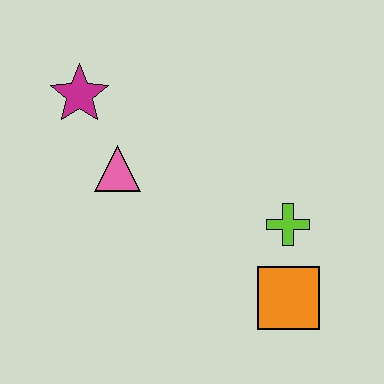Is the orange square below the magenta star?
Yes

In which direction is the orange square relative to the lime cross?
The orange square is below the lime cross.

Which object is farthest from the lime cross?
The magenta star is farthest from the lime cross.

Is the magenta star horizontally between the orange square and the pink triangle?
No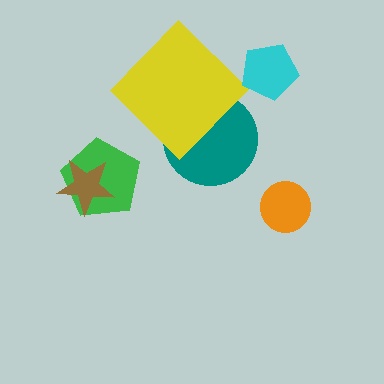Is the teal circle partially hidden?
Yes, it is partially covered by another shape.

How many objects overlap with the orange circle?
0 objects overlap with the orange circle.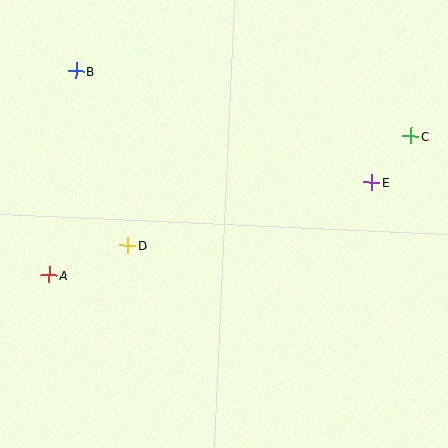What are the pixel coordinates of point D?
Point D is at (128, 245).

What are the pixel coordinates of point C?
Point C is at (411, 136).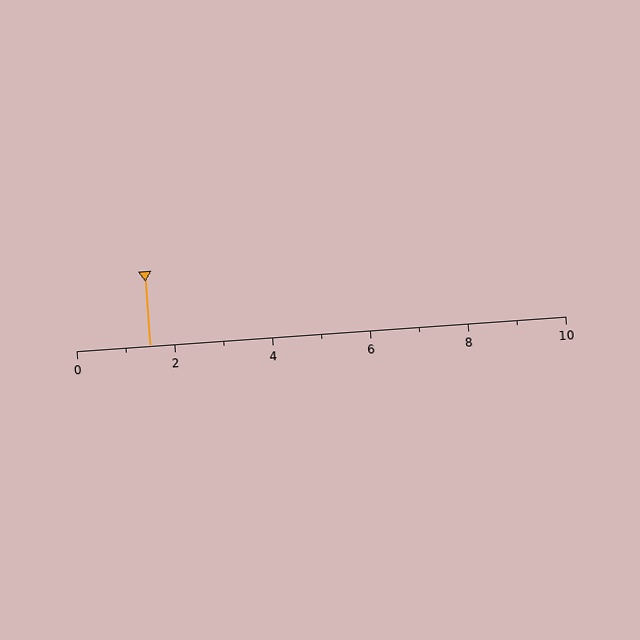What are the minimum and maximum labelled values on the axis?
The axis runs from 0 to 10.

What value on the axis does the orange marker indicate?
The marker indicates approximately 1.5.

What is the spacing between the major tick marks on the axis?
The major ticks are spaced 2 apart.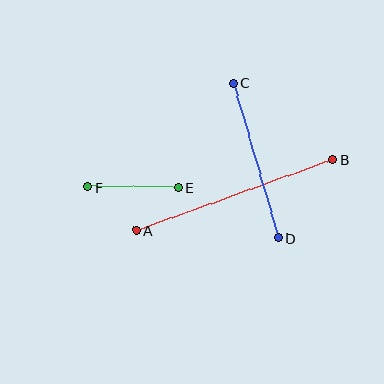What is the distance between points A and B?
The distance is approximately 209 pixels.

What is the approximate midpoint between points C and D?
The midpoint is at approximately (255, 161) pixels.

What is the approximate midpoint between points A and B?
The midpoint is at approximately (234, 195) pixels.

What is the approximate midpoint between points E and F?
The midpoint is at approximately (133, 187) pixels.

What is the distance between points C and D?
The distance is approximately 161 pixels.